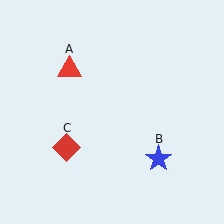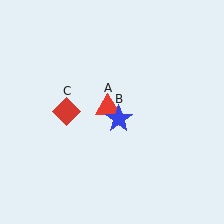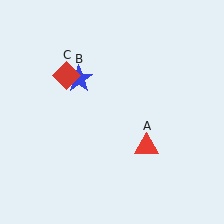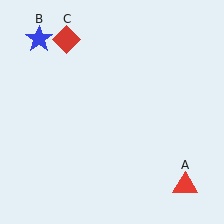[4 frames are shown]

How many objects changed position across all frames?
3 objects changed position: red triangle (object A), blue star (object B), red diamond (object C).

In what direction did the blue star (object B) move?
The blue star (object B) moved up and to the left.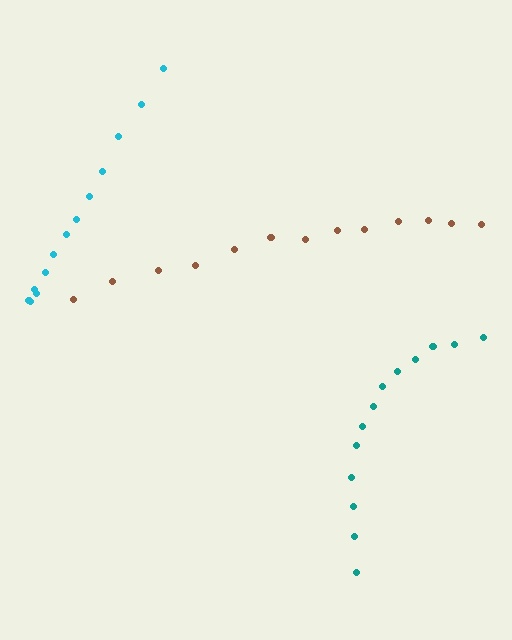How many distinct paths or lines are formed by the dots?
There are 3 distinct paths.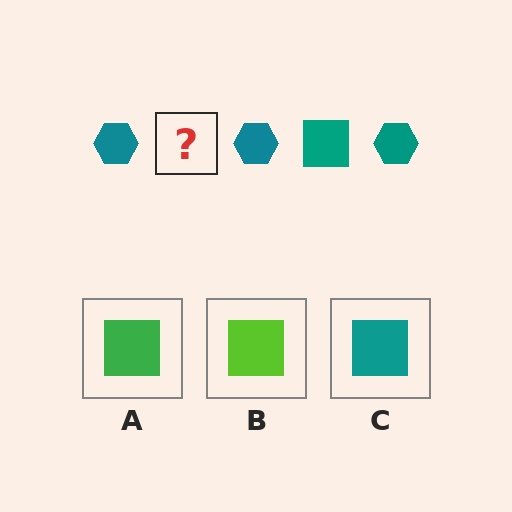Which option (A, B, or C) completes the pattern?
C.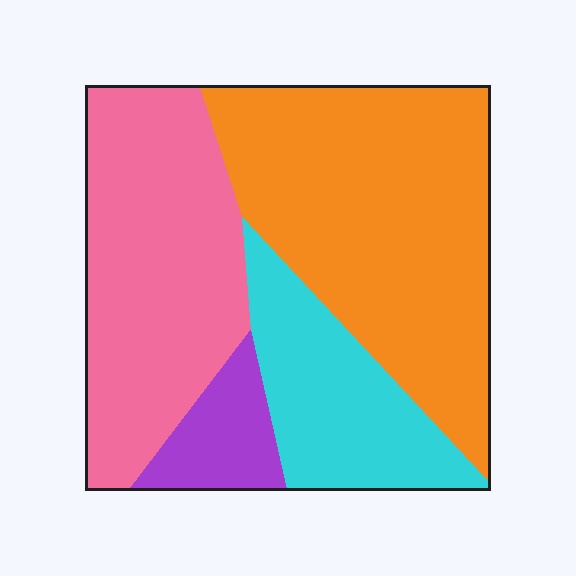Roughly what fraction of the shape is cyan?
Cyan covers about 20% of the shape.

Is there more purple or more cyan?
Cyan.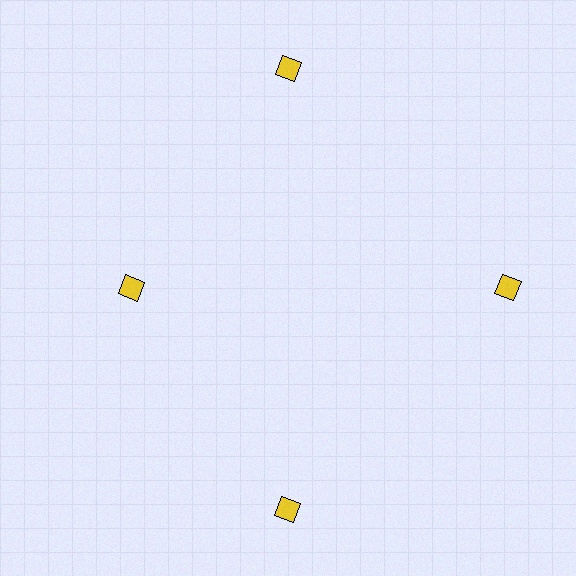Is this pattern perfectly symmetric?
No. The 4 yellow squares are arranged in a ring, but one element near the 9 o'clock position is pulled inward toward the center, breaking the 4-fold rotational symmetry.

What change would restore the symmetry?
The symmetry would be restored by moving it outward, back onto the ring so that all 4 squares sit at equal angles and equal distance from the center.